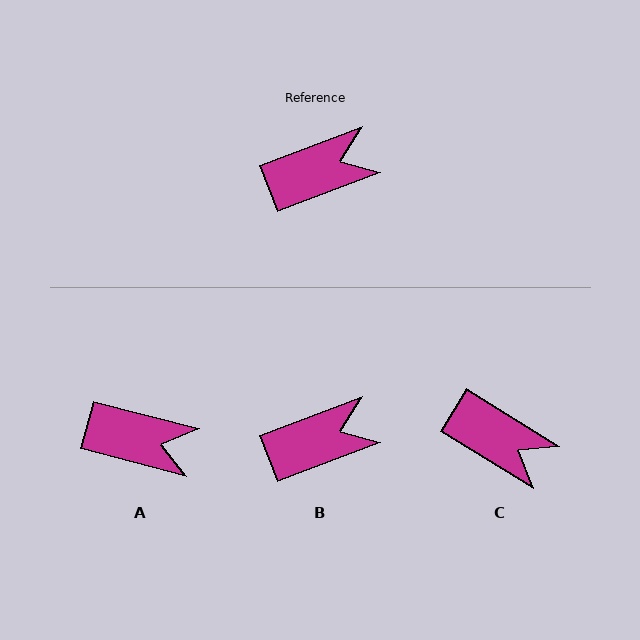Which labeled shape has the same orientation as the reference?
B.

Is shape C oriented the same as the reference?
No, it is off by about 52 degrees.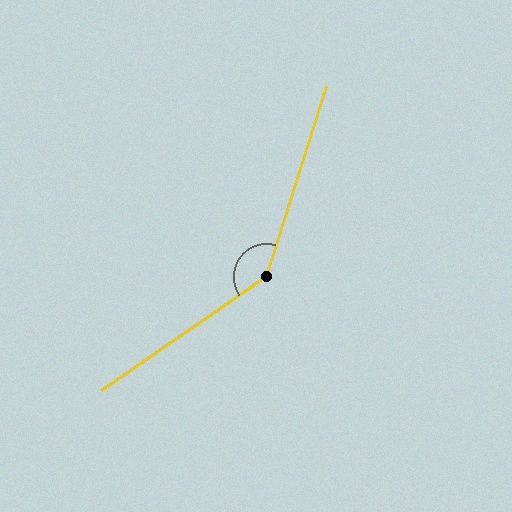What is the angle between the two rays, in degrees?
Approximately 142 degrees.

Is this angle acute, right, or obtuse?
It is obtuse.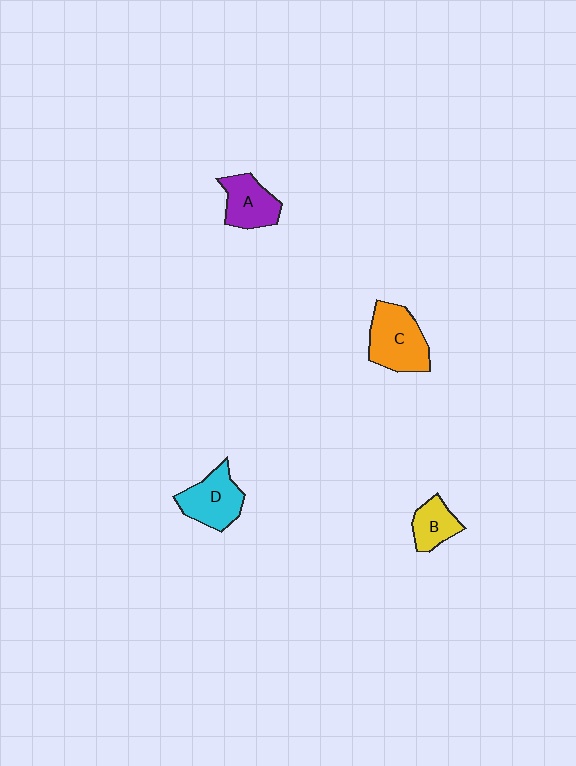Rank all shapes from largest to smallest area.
From largest to smallest: C (orange), D (cyan), A (purple), B (yellow).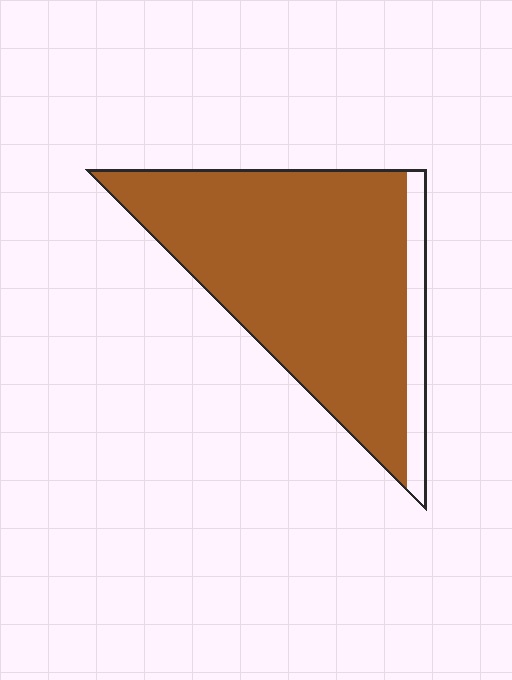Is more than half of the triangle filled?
Yes.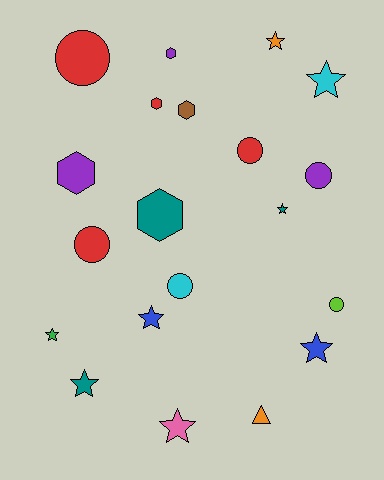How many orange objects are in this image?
There are 2 orange objects.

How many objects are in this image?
There are 20 objects.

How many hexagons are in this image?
There are 5 hexagons.